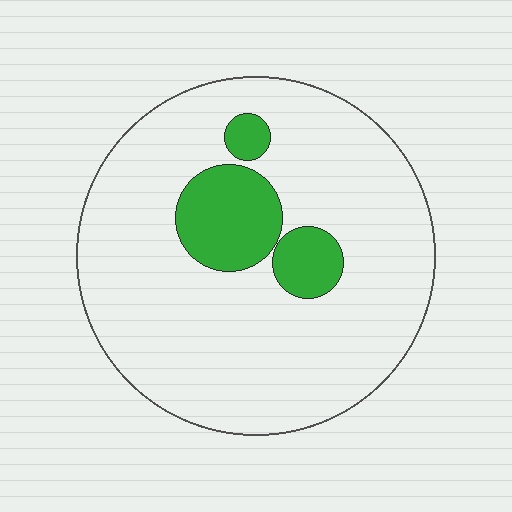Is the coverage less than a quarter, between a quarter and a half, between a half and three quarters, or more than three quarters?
Less than a quarter.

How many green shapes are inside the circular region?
3.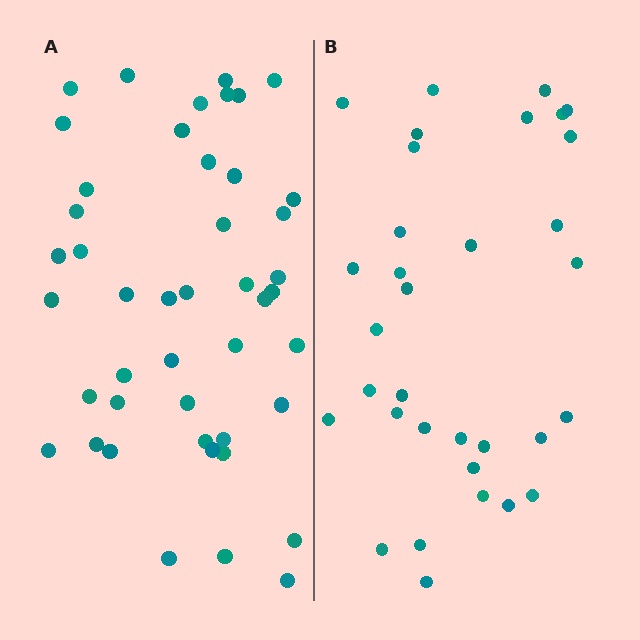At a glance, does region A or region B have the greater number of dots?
Region A (the left region) has more dots.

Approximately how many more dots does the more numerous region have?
Region A has roughly 12 or so more dots than region B.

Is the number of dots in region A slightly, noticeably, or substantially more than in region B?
Region A has noticeably more, but not dramatically so. The ratio is roughly 1.4 to 1.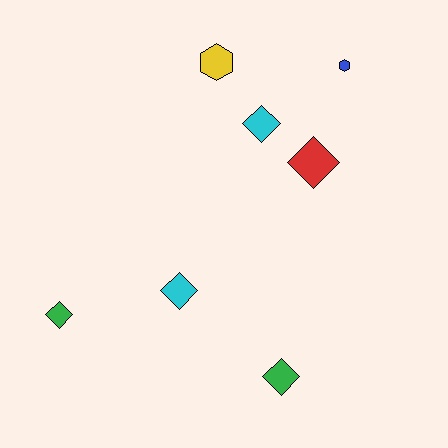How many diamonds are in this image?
There are 5 diamonds.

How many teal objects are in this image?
There are no teal objects.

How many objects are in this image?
There are 7 objects.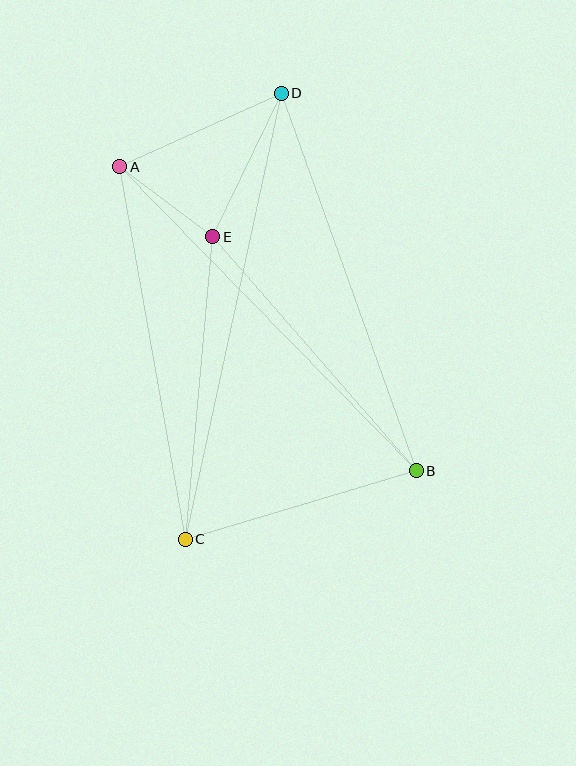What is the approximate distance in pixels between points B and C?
The distance between B and C is approximately 241 pixels.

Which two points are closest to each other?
Points A and E are closest to each other.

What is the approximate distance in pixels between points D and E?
The distance between D and E is approximately 159 pixels.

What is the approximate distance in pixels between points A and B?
The distance between A and B is approximately 424 pixels.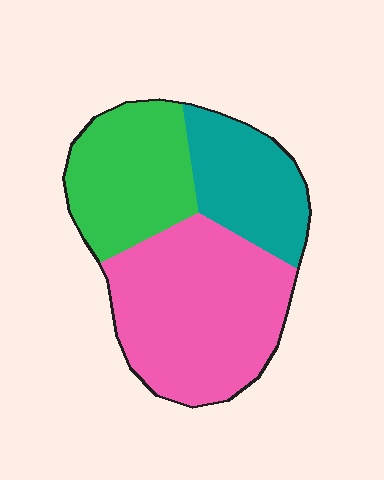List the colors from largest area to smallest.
From largest to smallest: pink, green, teal.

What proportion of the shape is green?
Green takes up about one quarter (1/4) of the shape.